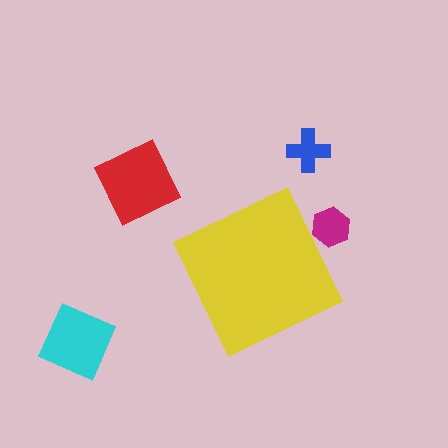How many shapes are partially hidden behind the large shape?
1 shape is partially hidden.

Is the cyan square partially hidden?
No, the cyan square is fully visible.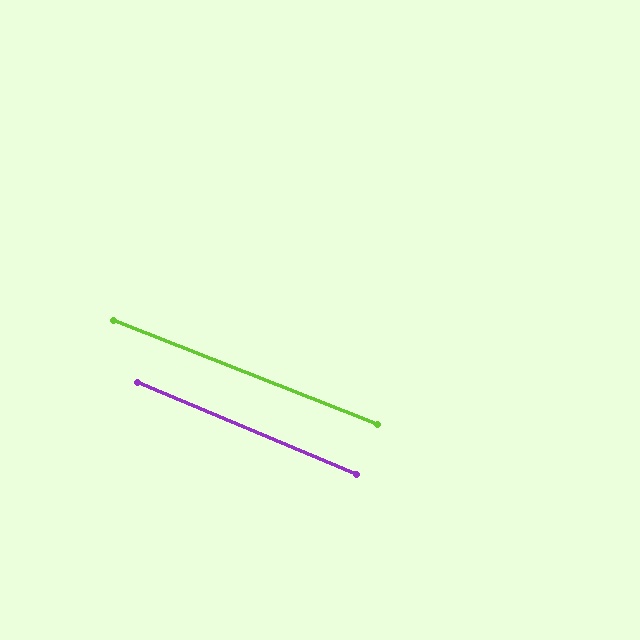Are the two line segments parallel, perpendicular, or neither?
Parallel — their directions differ by only 1.4°.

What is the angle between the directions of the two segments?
Approximately 1 degree.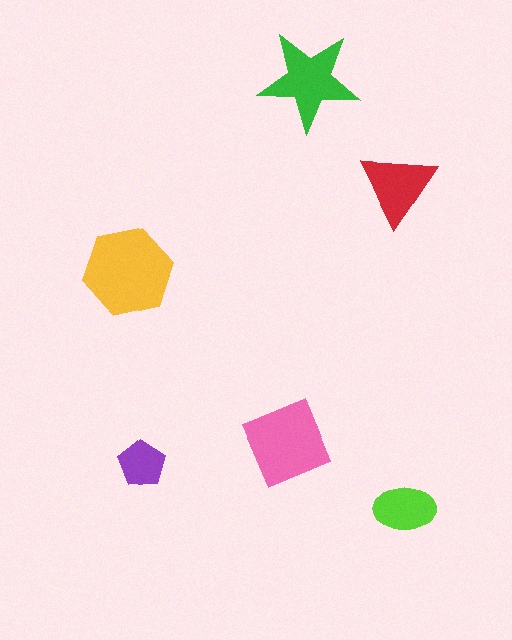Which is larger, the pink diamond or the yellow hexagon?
The yellow hexagon.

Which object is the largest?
The yellow hexagon.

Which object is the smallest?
The purple pentagon.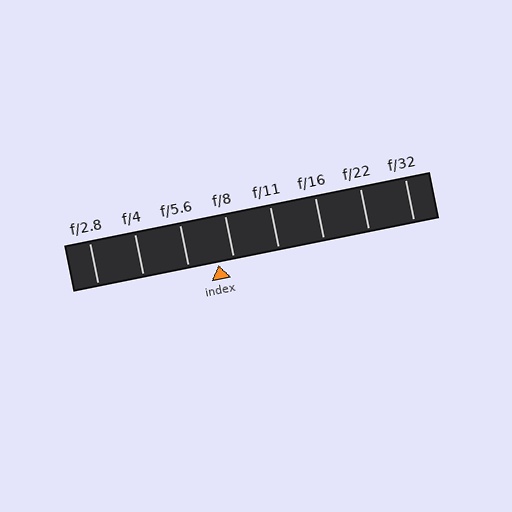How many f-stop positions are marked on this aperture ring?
There are 8 f-stop positions marked.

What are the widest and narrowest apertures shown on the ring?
The widest aperture shown is f/2.8 and the narrowest is f/32.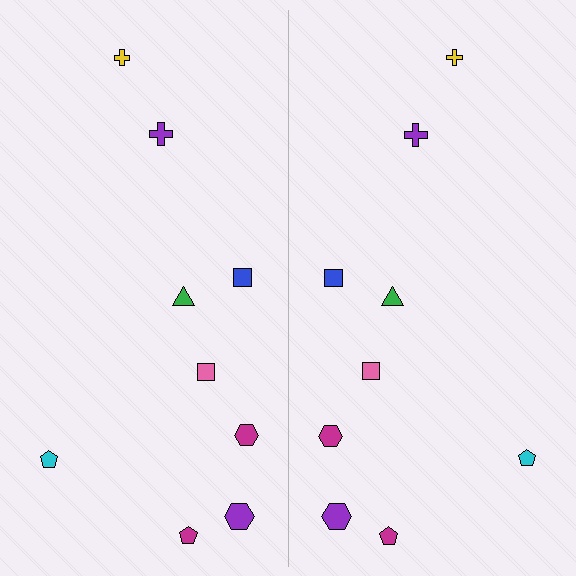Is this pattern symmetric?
Yes, this pattern has bilateral (reflection) symmetry.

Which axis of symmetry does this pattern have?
The pattern has a vertical axis of symmetry running through the center of the image.